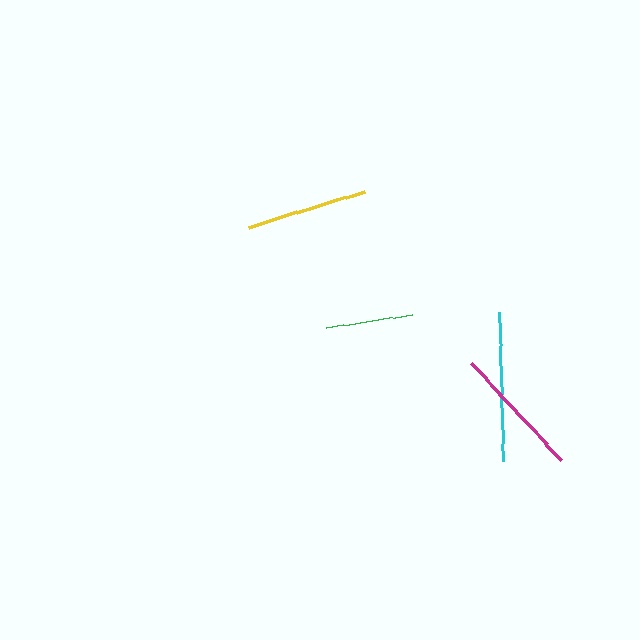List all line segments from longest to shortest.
From longest to shortest: cyan, magenta, yellow, green.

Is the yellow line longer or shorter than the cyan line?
The cyan line is longer than the yellow line.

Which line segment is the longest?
The cyan line is the longest at approximately 149 pixels.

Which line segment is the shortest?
The green line is the shortest at approximately 87 pixels.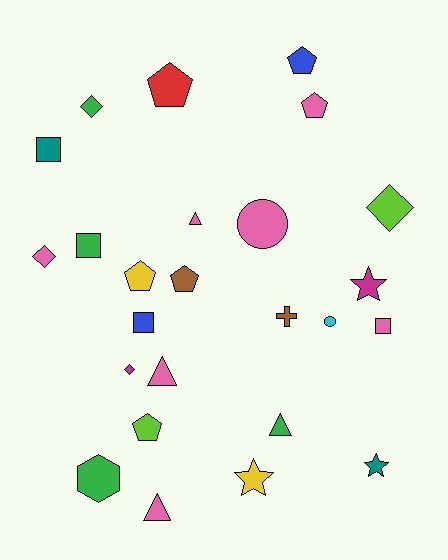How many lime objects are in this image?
There are 2 lime objects.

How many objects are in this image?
There are 25 objects.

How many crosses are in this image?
There is 1 cross.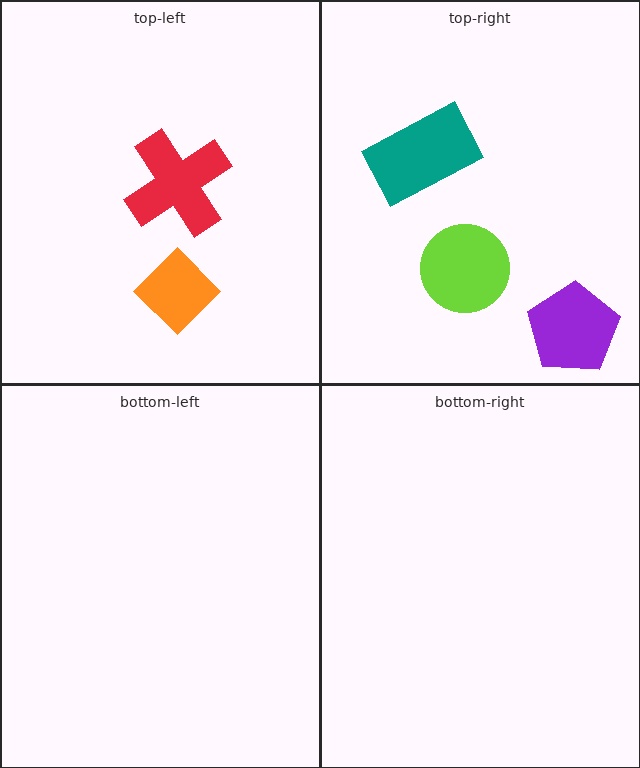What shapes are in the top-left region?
The orange diamond, the red cross.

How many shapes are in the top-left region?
2.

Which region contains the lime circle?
The top-right region.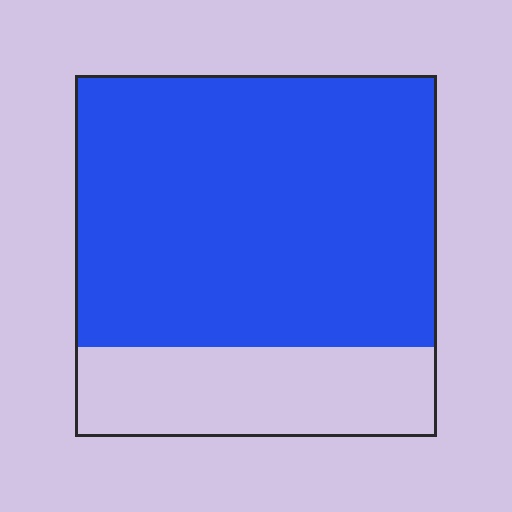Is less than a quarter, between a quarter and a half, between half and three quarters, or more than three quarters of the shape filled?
More than three quarters.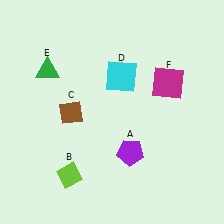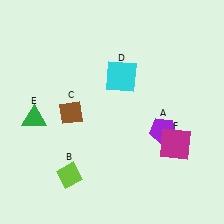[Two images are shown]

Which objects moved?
The objects that moved are: the purple pentagon (A), the green triangle (E), the magenta square (F).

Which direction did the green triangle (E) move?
The green triangle (E) moved down.